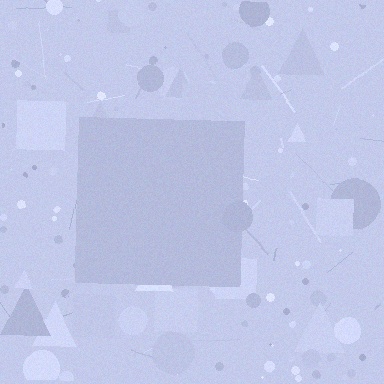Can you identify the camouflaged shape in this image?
The camouflaged shape is a square.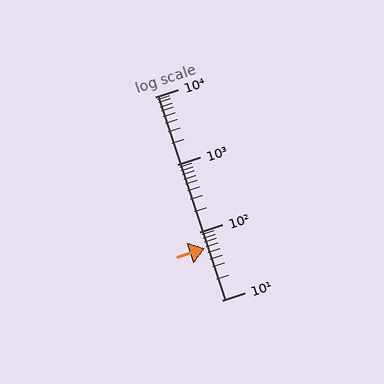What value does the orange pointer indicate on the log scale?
The pointer indicates approximately 59.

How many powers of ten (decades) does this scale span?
The scale spans 3 decades, from 10 to 10000.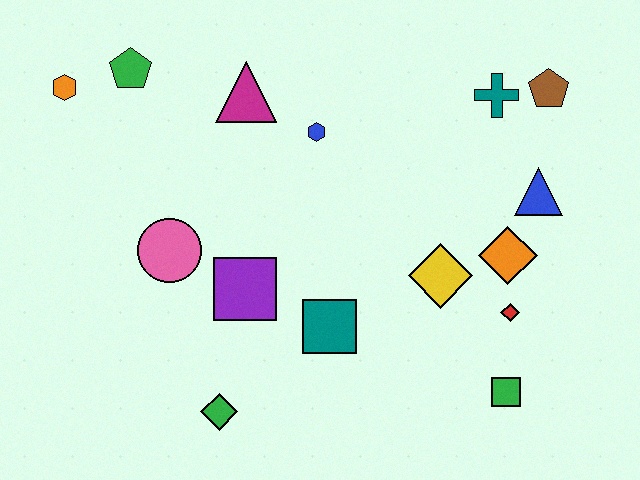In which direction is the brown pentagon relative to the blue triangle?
The brown pentagon is above the blue triangle.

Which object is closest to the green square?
The red diamond is closest to the green square.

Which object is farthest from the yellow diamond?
The orange hexagon is farthest from the yellow diamond.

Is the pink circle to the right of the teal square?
No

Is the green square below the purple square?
Yes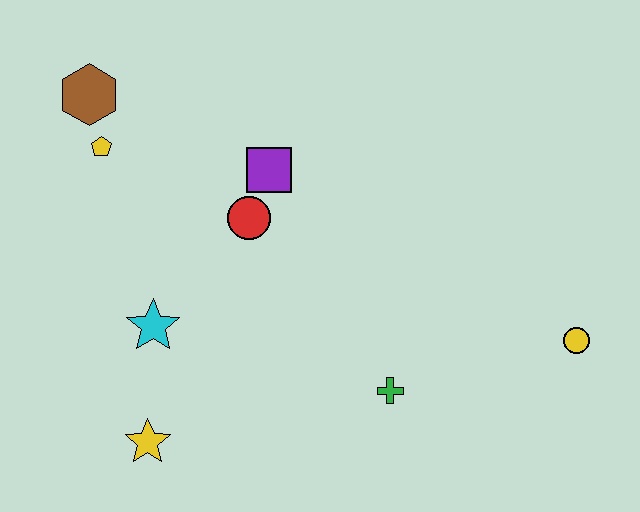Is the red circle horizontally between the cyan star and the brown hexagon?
No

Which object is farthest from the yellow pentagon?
The yellow circle is farthest from the yellow pentagon.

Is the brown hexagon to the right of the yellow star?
No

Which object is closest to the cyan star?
The yellow star is closest to the cyan star.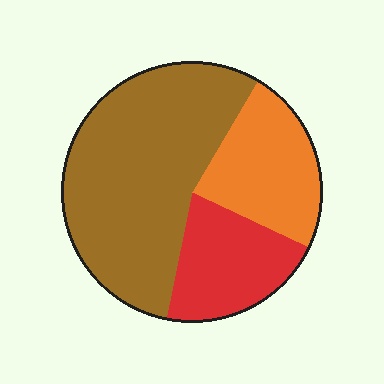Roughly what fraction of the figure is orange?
Orange takes up about one quarter (1/4) of the figure.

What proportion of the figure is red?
Red covers 21% of the figure.